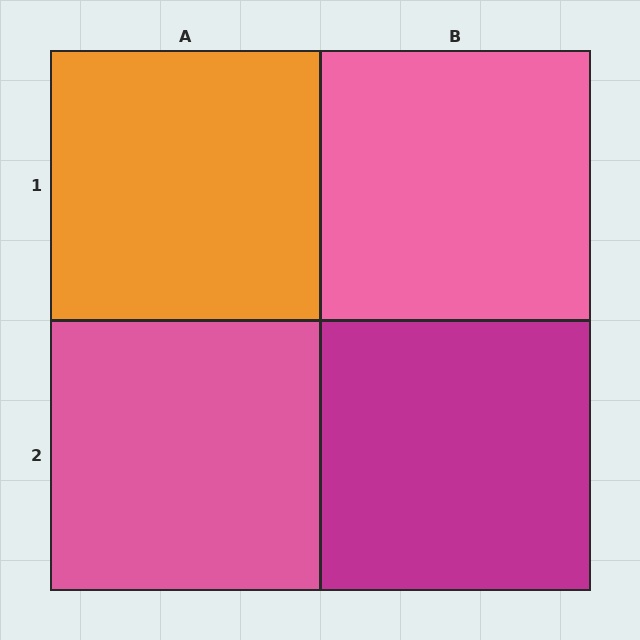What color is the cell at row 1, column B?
Pink.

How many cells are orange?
1 cell is orange.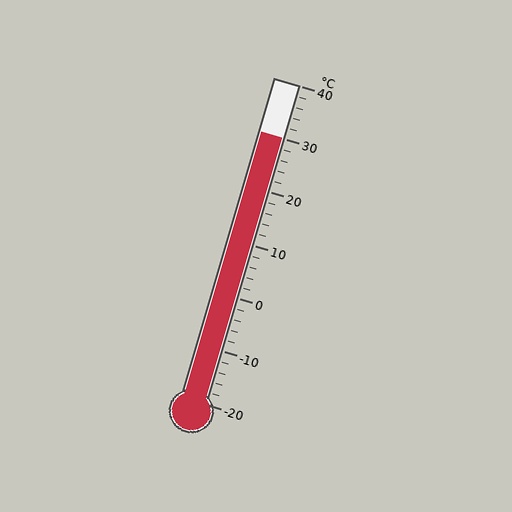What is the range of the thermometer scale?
The thermometer scale ranges from -20°C to 40°C.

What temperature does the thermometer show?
The thermometer shows approximately 30°C.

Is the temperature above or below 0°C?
The temperature is above 0°C.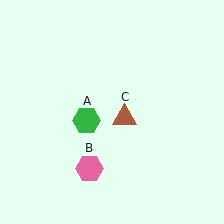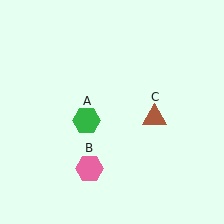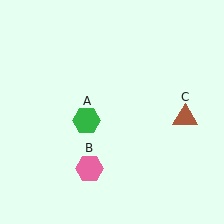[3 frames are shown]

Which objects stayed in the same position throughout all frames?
Green hexagon (object A) and pink hexagon (object B) remained stationary.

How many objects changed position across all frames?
1 object changed position: brown triangle (object C).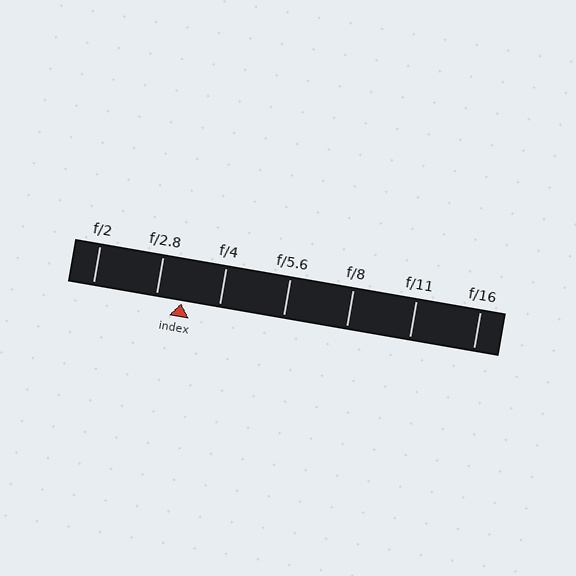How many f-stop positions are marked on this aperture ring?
There are 7 f-stop positions marked.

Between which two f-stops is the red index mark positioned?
The index mark is between f/2.8 and f/4.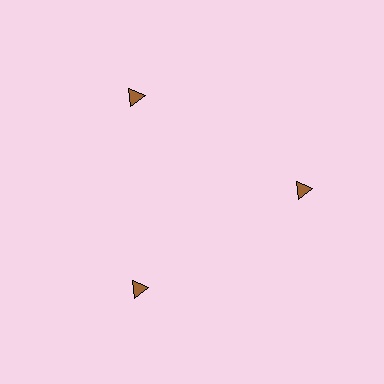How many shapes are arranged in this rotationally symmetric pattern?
There are 3 shapes, arranged in 3 groups of 1.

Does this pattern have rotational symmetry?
Yes, this pattern has 3-fold rotational symmetry. It looks the same after rotating 120 degrees around the center.